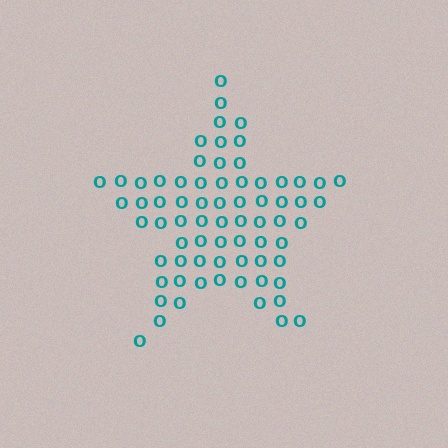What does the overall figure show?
The overall figure shows a star.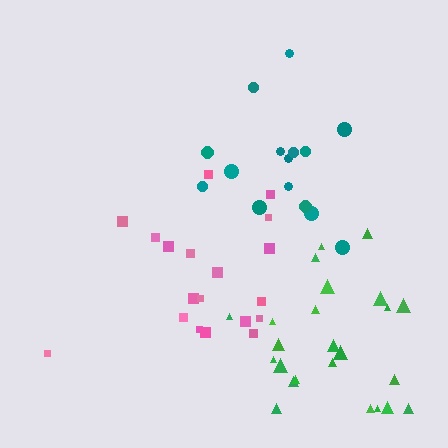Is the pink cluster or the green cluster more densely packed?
Green.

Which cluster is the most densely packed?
Green.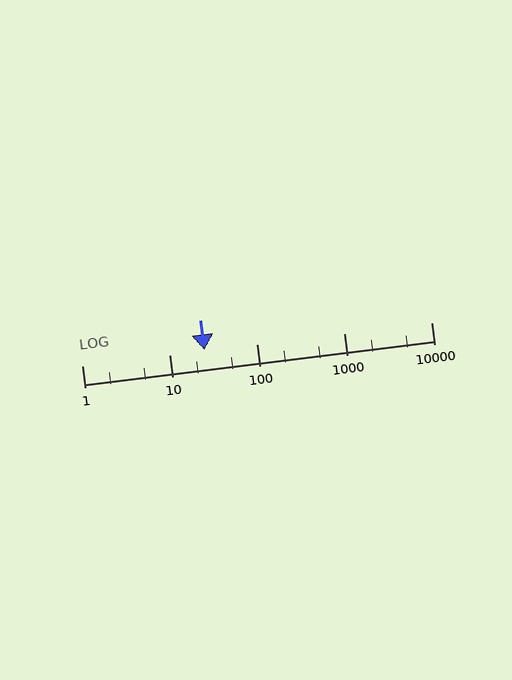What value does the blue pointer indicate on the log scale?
The pointer indicates approximately 25.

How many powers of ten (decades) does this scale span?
The scale spans 4 decades, from 1 to 10000.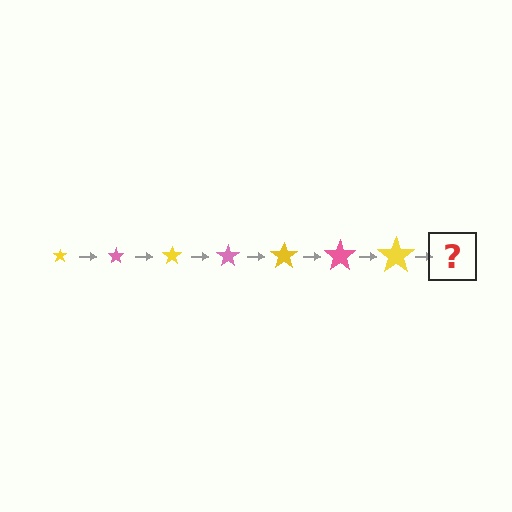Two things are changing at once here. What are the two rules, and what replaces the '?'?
The two rules are that the star grows larger each step and the color cycles through yellow and pink. The '?' should be a pink star, larger than the previous one.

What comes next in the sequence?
The next element should be a pink star, larger than the previous one.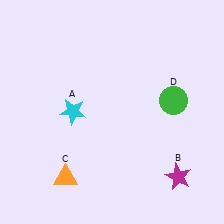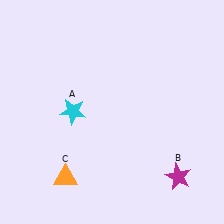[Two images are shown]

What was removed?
The green circle (D) was removed in Image 2.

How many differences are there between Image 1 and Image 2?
There is 1 difference between the two images.